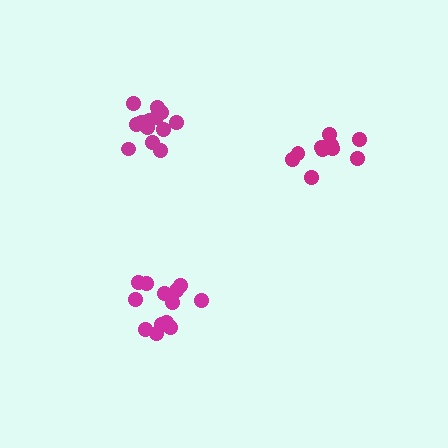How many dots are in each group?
Group 1: 11 dots, Group 2: 13 dots, Group 3: 13 dots (37 total).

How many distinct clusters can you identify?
There are 3 distinct clusters.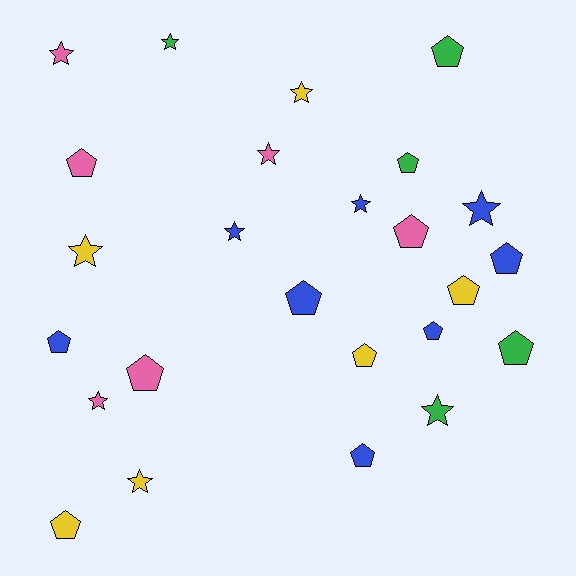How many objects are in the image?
There are 25 objects.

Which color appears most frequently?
Blue, with 8 objects.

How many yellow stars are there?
There are 3 yellow stars.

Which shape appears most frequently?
Pentagon, with 14 objects.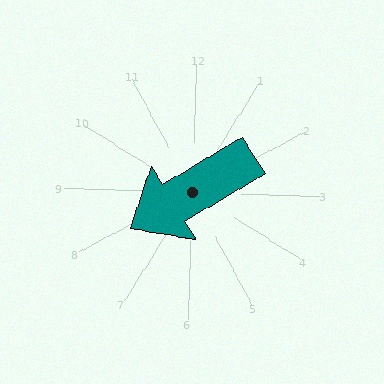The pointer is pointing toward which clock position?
Roughly 8 o'clock.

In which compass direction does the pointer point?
Southwest.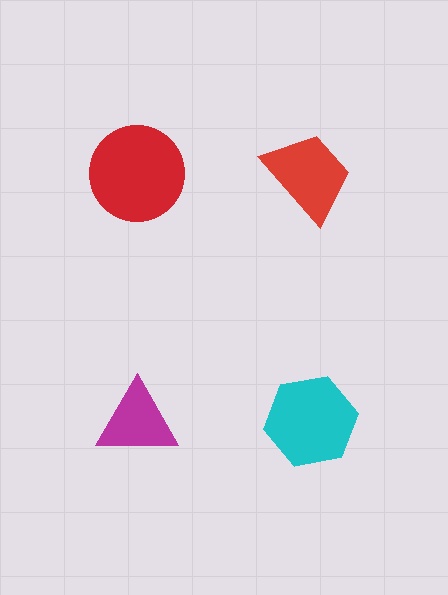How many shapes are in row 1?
2 shapes.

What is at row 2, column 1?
A magenta triangle.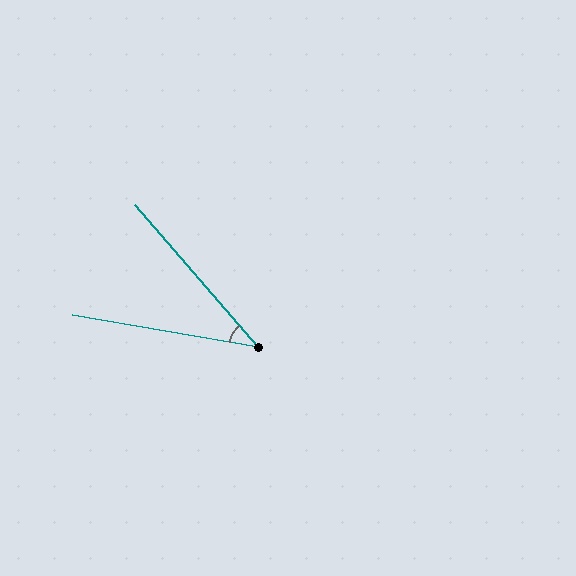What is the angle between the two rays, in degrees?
Approximately 39 degrees.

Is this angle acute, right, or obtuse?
It is acute.